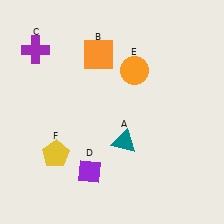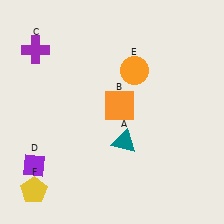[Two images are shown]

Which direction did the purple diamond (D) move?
The purple diamond (D) moved left.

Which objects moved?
The objects that moved are: the orange square (B), the purple diamond (D), the yellow pentagon (F).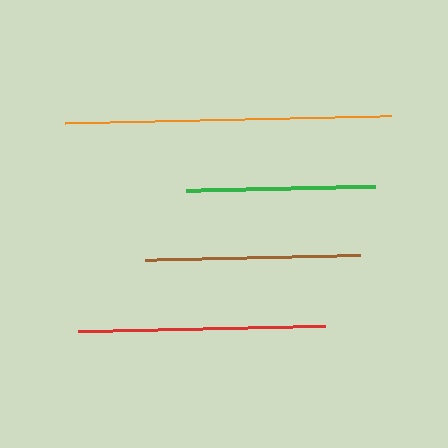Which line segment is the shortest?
The green line is the shortest at approximately 189 pixels.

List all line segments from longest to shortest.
From longest to shortest: orange, red, brown, green.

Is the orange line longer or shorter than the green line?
The orange line is longer than the green line.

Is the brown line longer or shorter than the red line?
The red line is longer than the brown line.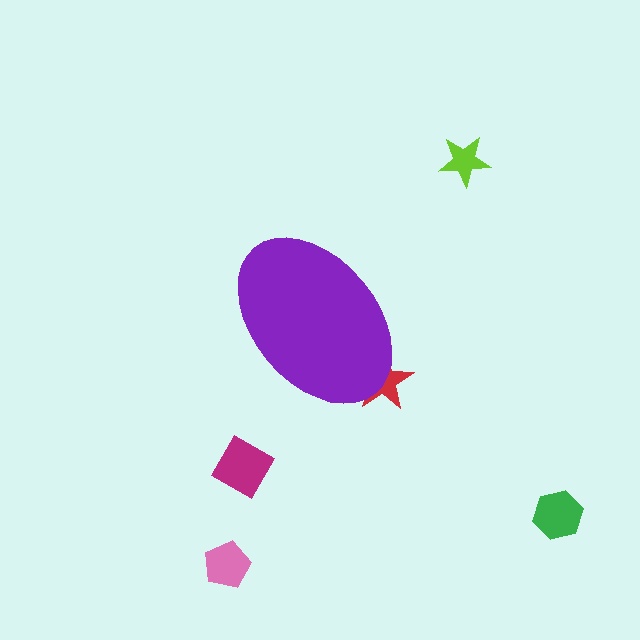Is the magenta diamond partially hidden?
No, the magenta diamond is fully visible.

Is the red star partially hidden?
Yes, the red star is partially hidden behind the purple ellipse.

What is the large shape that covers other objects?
A purple ellipse.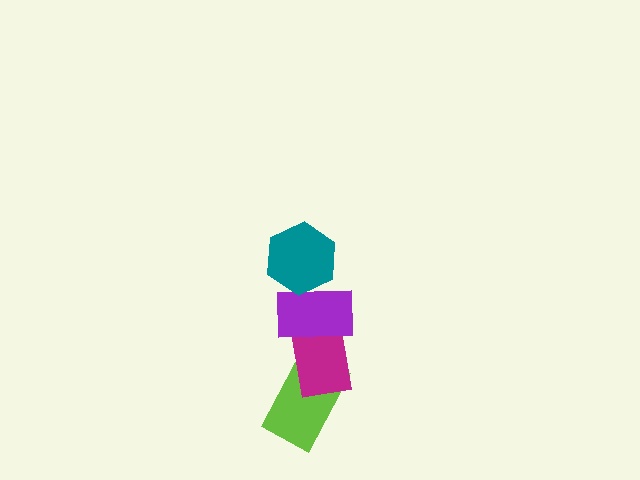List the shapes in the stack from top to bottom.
From top to bottom: the teal hexagon, the purple rectangle, the magenta rectangle, the lime rectangle.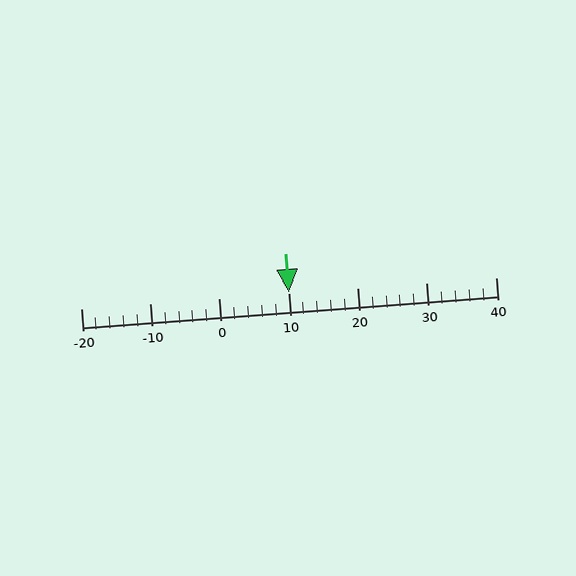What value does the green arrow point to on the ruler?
The green arrow points to approximately 10.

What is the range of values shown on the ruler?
The ruler shows values from -20 to 40.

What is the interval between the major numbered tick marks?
The major tick marks are spaced 10 units apart.